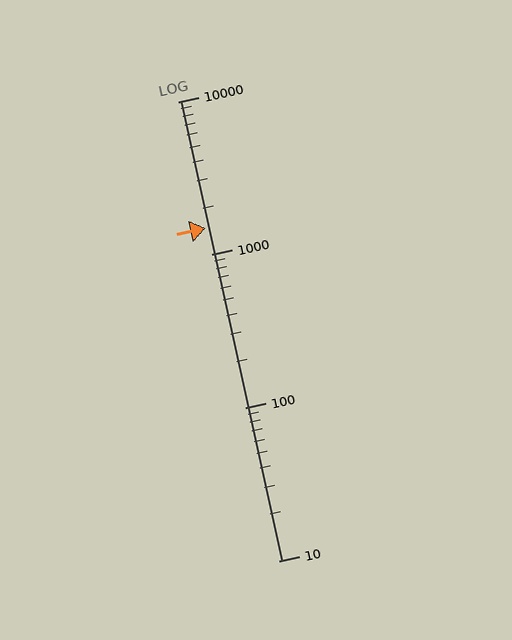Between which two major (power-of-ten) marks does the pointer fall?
The pointer is between 1000 and 10000.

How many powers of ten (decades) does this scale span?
The scale spans 3 decades, from 10 to 10000.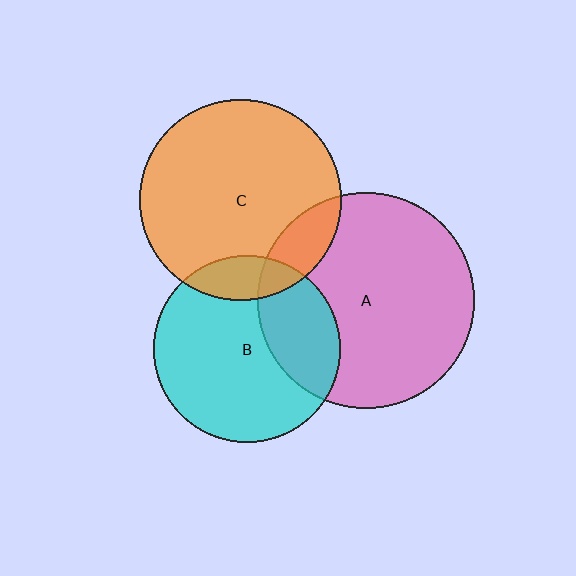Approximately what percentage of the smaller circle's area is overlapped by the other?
Approximately 30%.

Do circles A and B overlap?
Yes.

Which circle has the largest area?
Circle A (pink).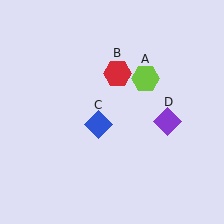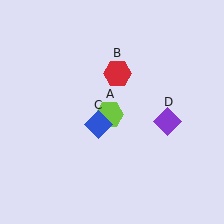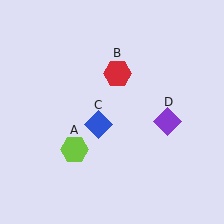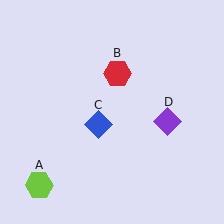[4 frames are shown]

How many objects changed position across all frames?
1 object changed position: lime hexagon (object A).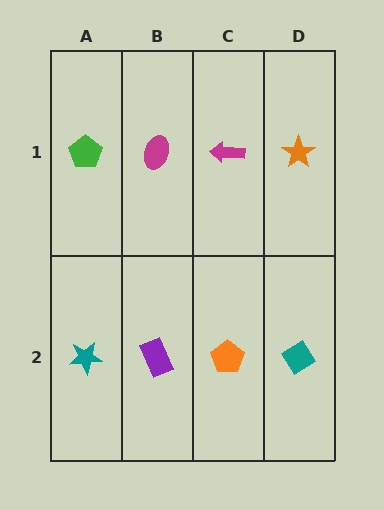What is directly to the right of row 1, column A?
A magenta ellipse.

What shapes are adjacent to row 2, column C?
A magenta arrow (row 1, column C), a purple rectangle (row 2, column B), a teal diamond (row 2, column D).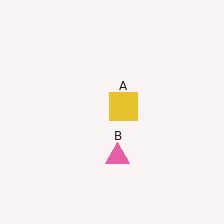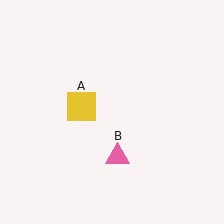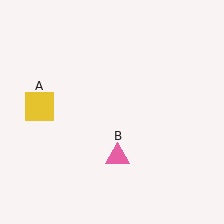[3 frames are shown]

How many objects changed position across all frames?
1 object changed position: yellow square (object A).